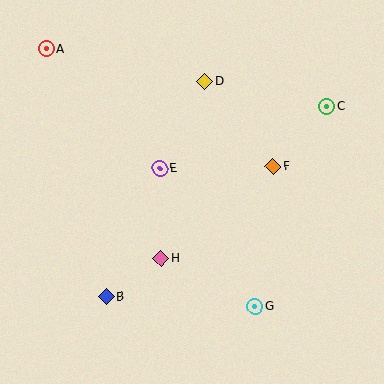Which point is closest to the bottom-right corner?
Point G is closest to the bottom-right corner.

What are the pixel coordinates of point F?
Point F is at (273, 166).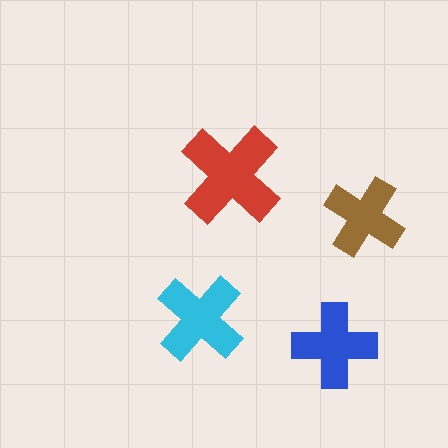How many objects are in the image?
There are 4 objects in the image.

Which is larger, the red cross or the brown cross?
The red one.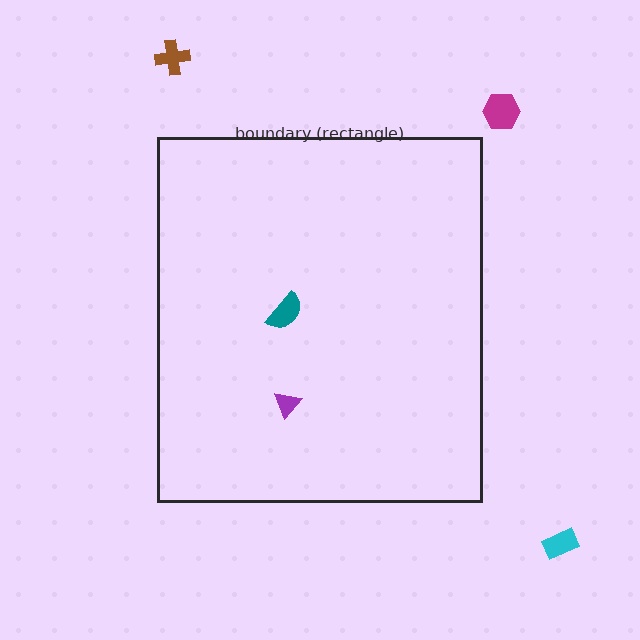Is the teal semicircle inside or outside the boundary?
Inside.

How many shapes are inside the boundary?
2 inside, 3 outside.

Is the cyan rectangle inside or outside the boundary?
Outside.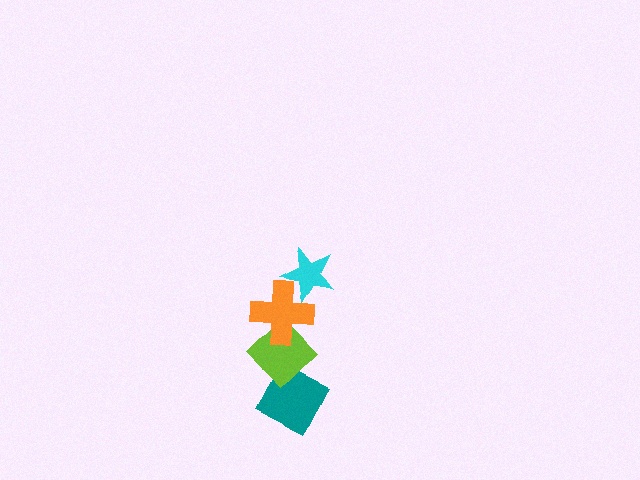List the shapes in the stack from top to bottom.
From top to bottom: the cyan star, the orange cross, the lime diamond, the teal diamond.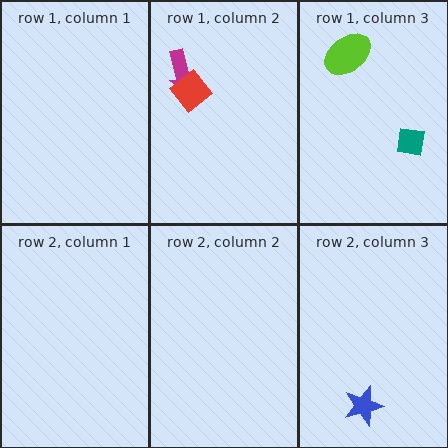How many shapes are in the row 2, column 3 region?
1.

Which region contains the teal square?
The row 1, column 3 region.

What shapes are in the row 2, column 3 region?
The blue star.